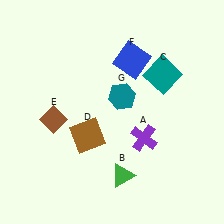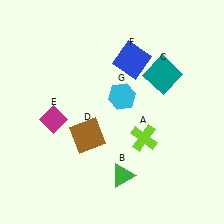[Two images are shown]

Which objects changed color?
A changed from purple to lime. E changed from brown to magenta. G changed from teal to cyan.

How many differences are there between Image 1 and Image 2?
There are 3 differences between the two images.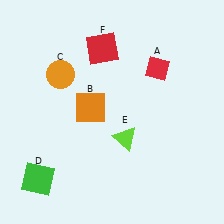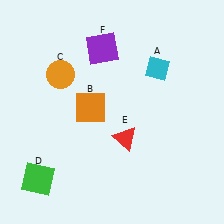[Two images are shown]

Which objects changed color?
A changed from red to cyan. E changed from lime to red. F changed from red to purple.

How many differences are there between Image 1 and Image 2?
There are 3 differences between the two images.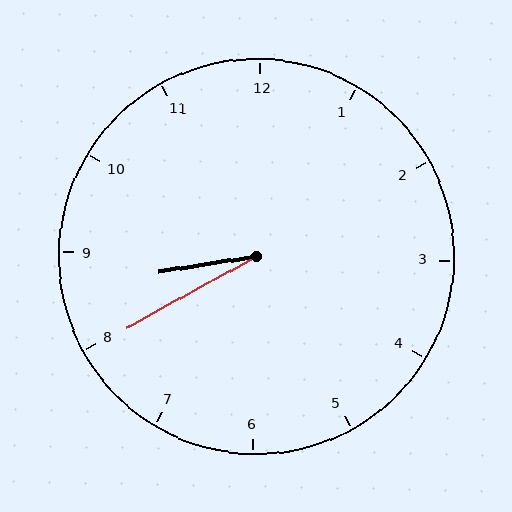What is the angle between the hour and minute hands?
Approximately 20 degrees.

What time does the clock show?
8:40.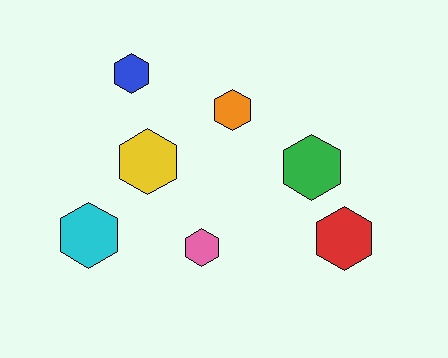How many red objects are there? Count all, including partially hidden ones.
There is 1 red object.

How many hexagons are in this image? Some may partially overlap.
There are 7 hexagons.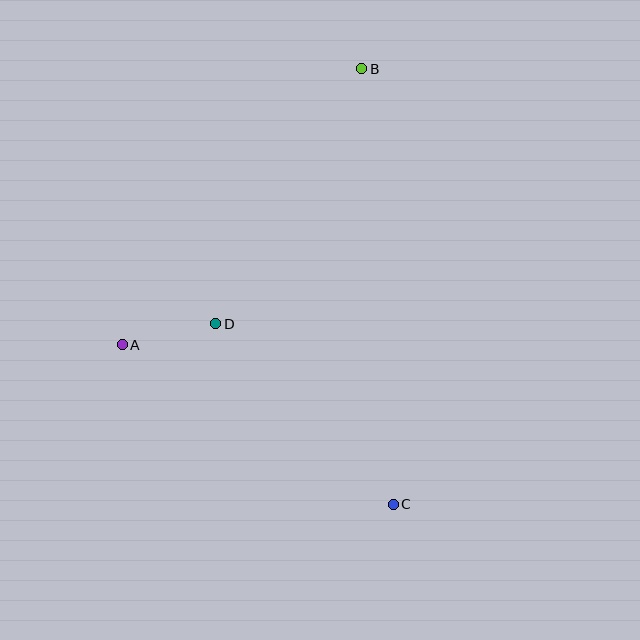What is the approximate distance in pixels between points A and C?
The distance between A and C is approximately 315 pixels.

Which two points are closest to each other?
Points A and D are closest to each other.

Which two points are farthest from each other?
Points B and C are farthest from each other.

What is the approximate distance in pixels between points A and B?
The distance between A and B is approximately 366 pixels.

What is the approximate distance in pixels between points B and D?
The distance between B and D is approximately 294 pixels.